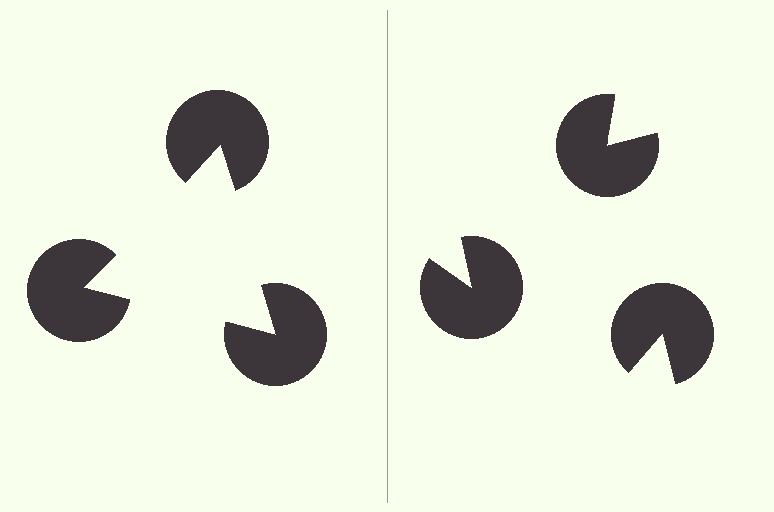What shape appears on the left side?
An illusory triangle.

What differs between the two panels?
The pac-man discs are positioned identically on both sides; only the wedge orientations differ. On the left they align to a triangle; on the right they are misaligned.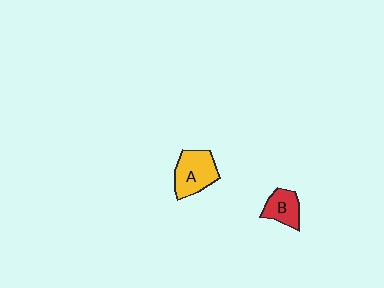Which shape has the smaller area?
Shape B (red).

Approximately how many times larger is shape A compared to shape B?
Approximately 1.5 times.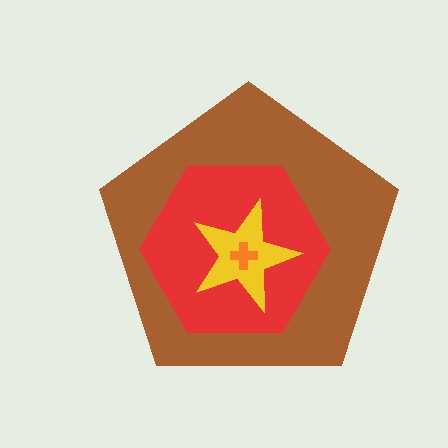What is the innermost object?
The orange cross.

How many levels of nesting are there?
4.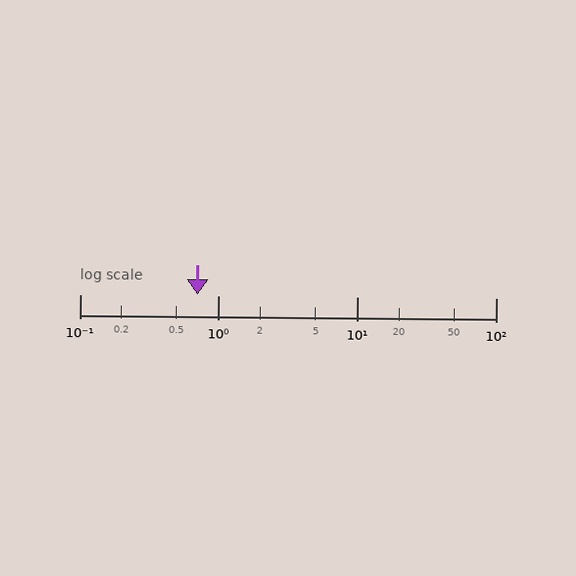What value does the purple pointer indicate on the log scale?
The pointer indicates approximately 0.7.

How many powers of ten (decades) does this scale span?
The scale spans 3 decades, from 0.1 to 100.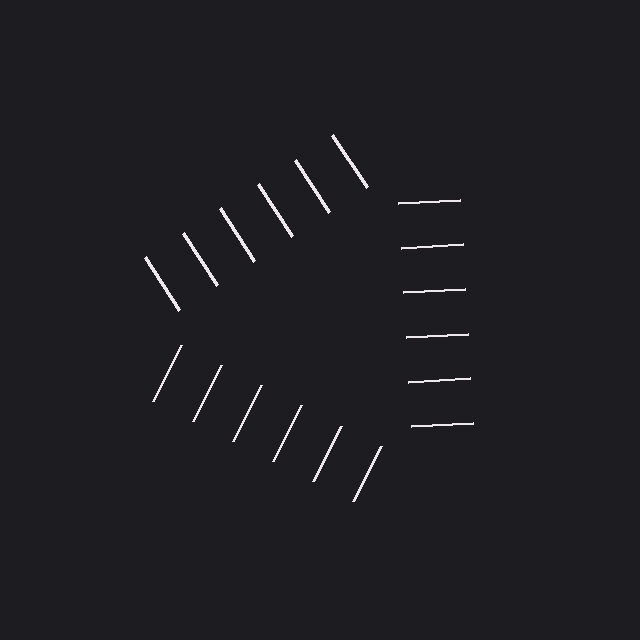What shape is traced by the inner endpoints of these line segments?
An illusory triangle — the line segments terminate on its edges but no continuous stroke is drawn.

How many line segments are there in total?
18 — 6 along each of the 3 edges.